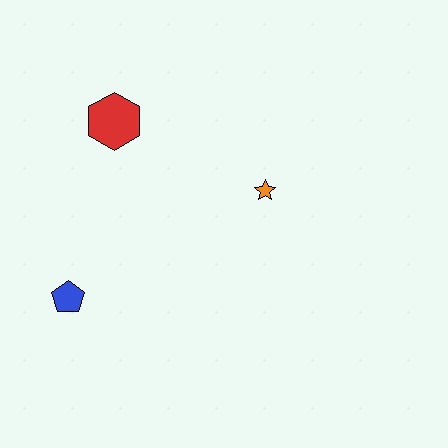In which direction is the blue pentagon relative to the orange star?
The blue pentagon is to the left of the orange star.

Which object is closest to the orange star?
The red hexagon is closest to the orange star.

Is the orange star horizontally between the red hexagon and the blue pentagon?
No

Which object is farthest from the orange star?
The blue pentagon is farthest from the orange star.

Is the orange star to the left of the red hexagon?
No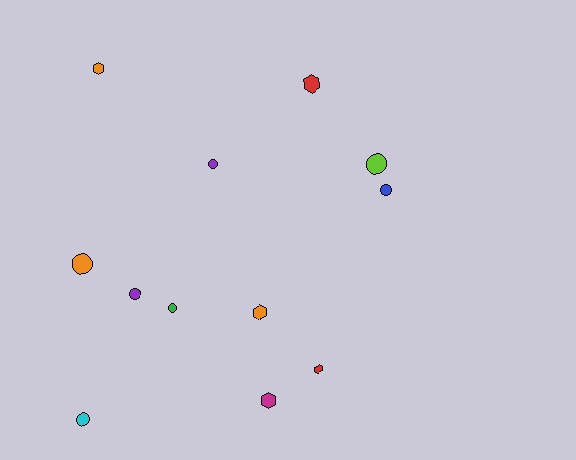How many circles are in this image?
There are 7 circles.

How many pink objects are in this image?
There are no pink objects.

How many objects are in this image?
There are 12 objects.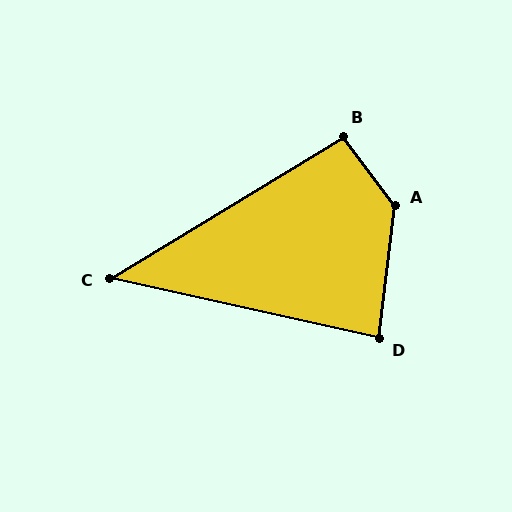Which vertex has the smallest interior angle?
C, at approximately 44 degrees.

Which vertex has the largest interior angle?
A, at approximately 136 degrees.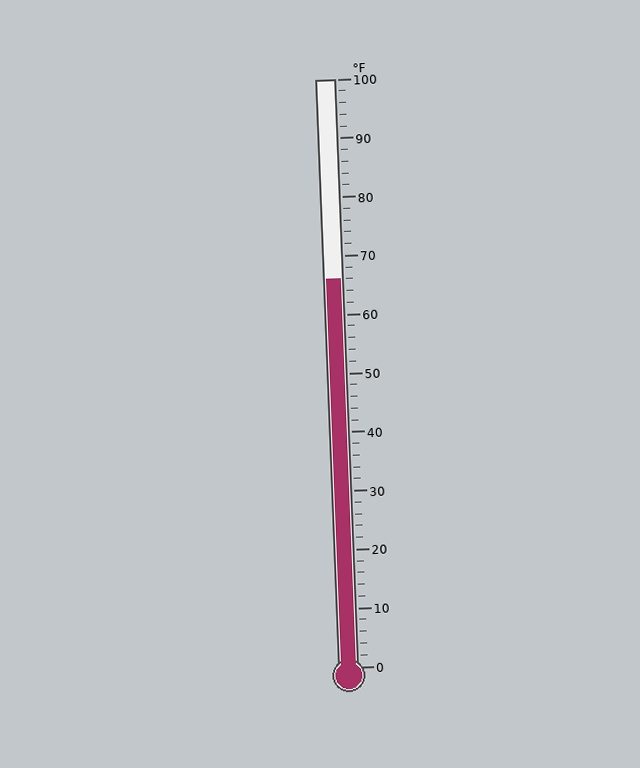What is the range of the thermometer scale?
The thermometer scale ranges from 0°F to 100°F.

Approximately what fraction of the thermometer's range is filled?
The thermometer is filled to approximately 65% of its range.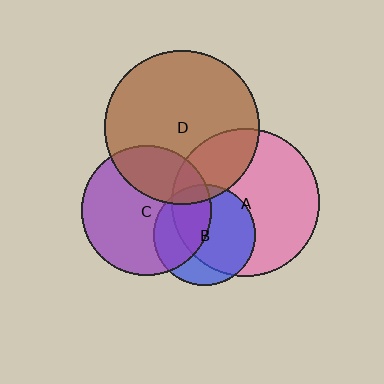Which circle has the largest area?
Circle D (brown).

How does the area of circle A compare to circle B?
Approximately 2.1 times.